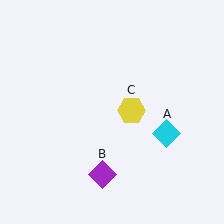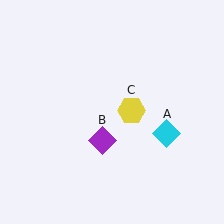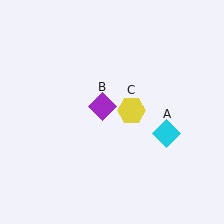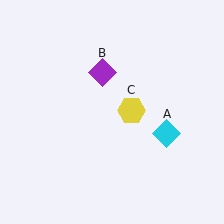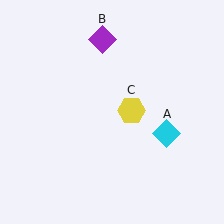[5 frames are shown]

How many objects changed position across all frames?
1 object changed position: purple diamond (object B).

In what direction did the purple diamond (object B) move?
The purple diamond (object B) moved up.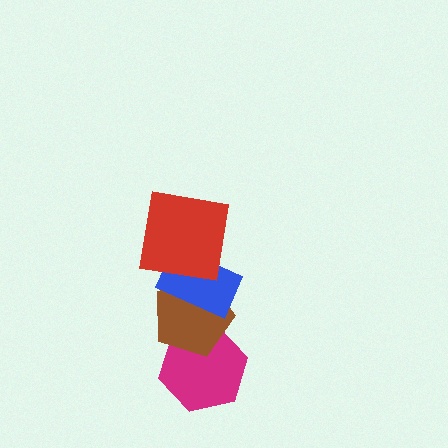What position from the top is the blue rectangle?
The blue rectangle is 2nd from the top.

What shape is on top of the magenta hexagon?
The brown pentagon is on top of the magenta hexagon.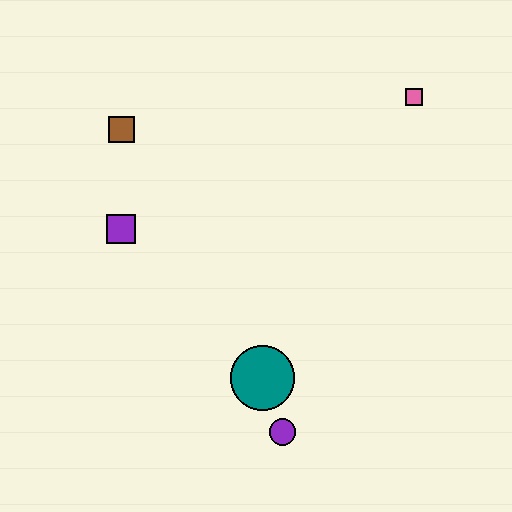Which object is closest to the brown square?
The purple square is closest to the brown square.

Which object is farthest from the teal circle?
The pink square is farthest from the teal circle.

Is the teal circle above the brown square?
No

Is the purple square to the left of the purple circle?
Yes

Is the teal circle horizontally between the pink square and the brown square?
Yes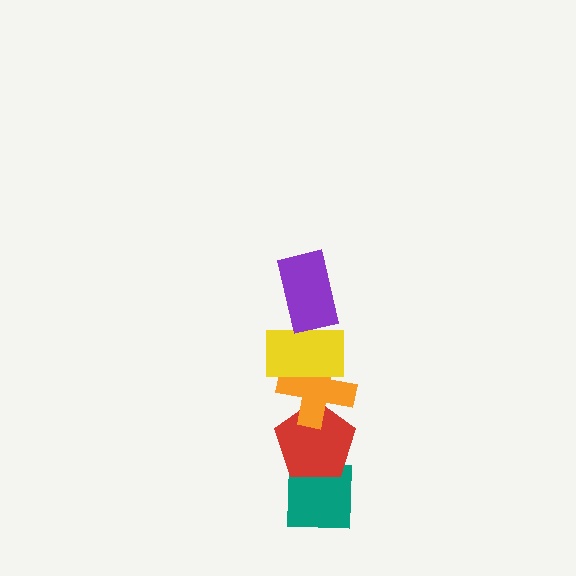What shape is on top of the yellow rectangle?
The purple rectangle is on top of the yellow rectangle.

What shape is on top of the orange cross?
The yellow rectangle is on top of the orange cross.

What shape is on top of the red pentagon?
The orange cross is on top of the red pentagon.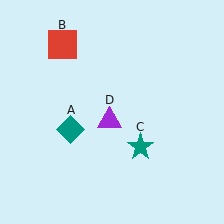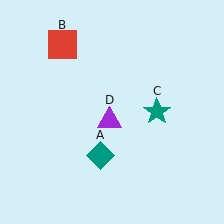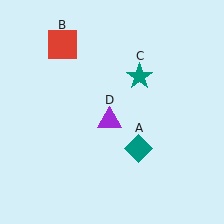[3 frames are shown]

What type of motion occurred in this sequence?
The teal diamond (object A), teal star (object C) rotated counterclockwise around the center of the scene.